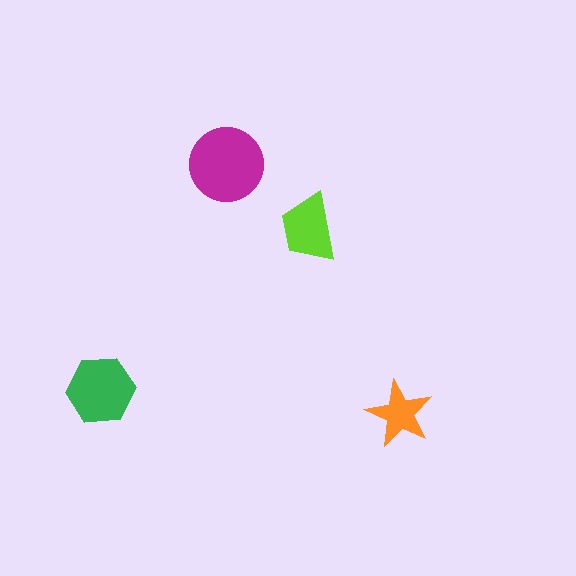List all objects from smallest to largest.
The orange star, the lime trapezoid, the green hexagon, the magenta circle.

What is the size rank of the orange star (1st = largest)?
4th.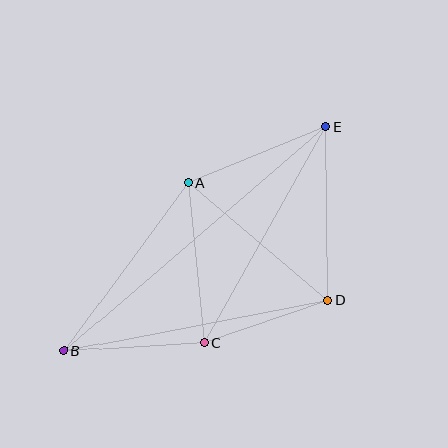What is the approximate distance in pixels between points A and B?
The distance between A and B is approximately 209 pixels.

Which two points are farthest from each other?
Points B and E are farthest from each other.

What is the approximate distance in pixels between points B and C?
The distance between B and C is approximately 140 pixels.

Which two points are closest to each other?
Points C and D are closest to each other.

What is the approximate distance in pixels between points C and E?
The distance between C and E is approximately 248 pixels.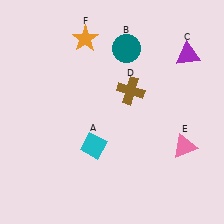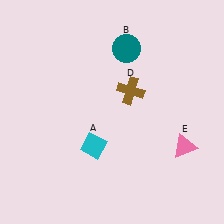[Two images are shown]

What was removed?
The orange star (F), the purple triangle (C) were removed in Image 2.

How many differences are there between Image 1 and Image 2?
There are 2 differences between the two images.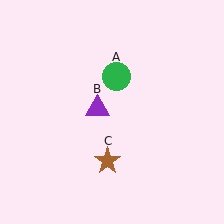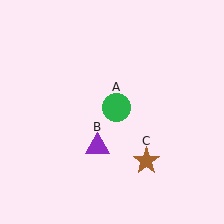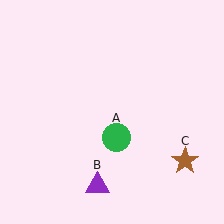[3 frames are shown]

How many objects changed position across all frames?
3 objects changed position: green circle (object A), purple triangle (object B), brown star (object C).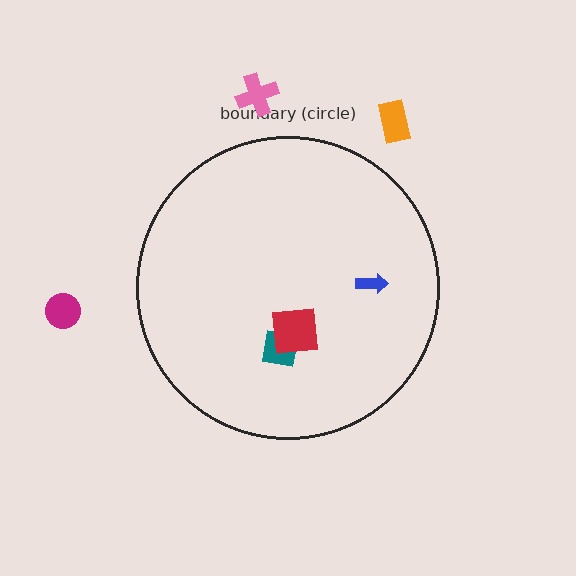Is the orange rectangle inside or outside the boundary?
Outside.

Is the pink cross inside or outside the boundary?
Outside.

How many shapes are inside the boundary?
3 inside, 3 outside.